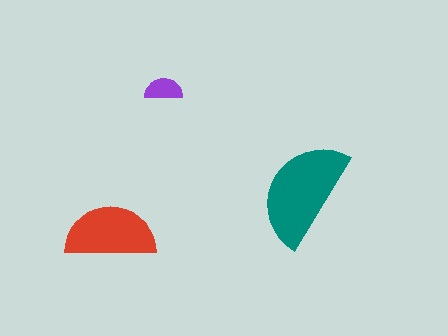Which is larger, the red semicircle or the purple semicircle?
The red one.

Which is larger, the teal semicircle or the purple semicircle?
The teal one.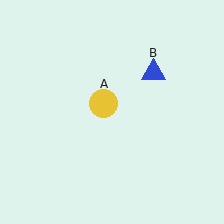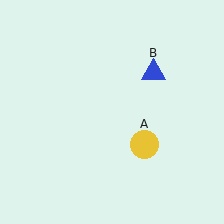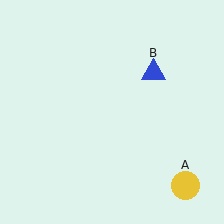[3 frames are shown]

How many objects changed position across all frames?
1 object changed position: yellow circle (object A).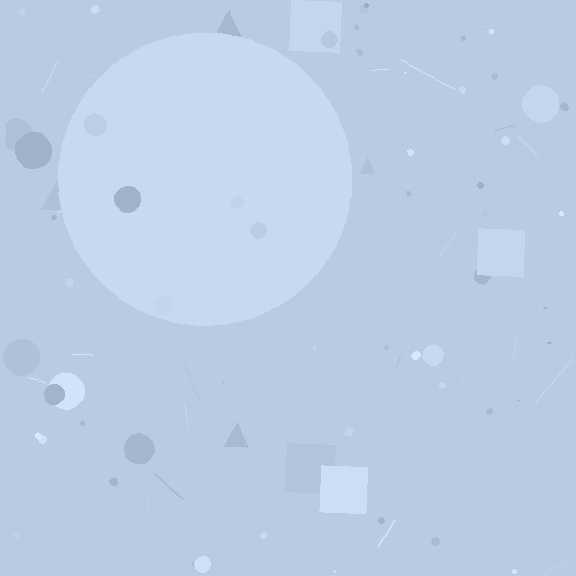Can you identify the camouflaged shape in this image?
The camouflaged shape is a circle.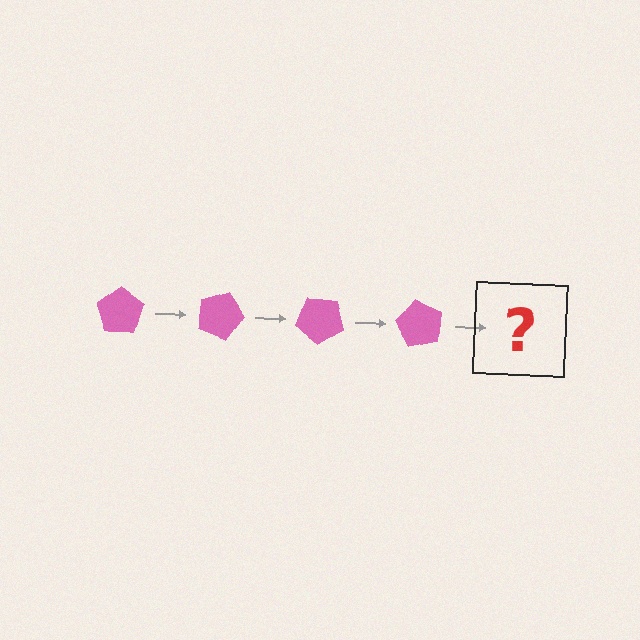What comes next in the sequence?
The next element should be a pink pentagon rotated 80 degrees.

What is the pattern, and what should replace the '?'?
The pattern is that the pentagon rotates 20 degrees each step. The '?' should be a pink pentagon rotated 80 degrees.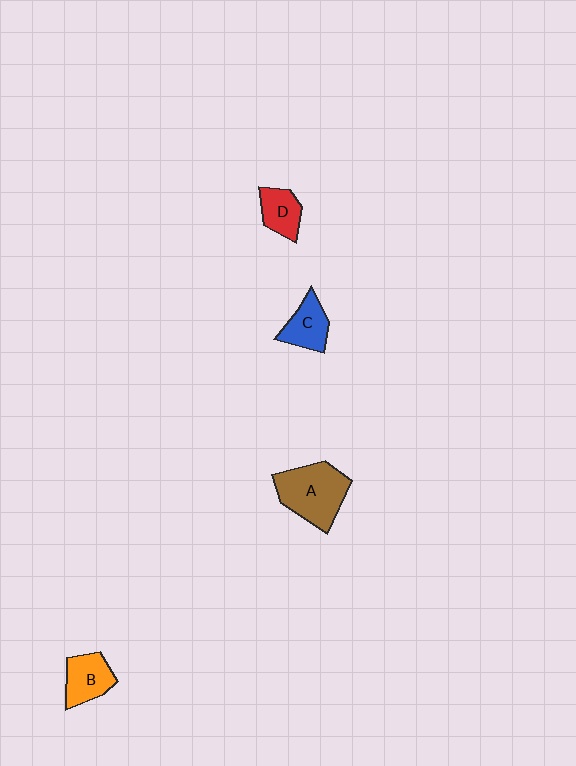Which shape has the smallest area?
Shape D (red).